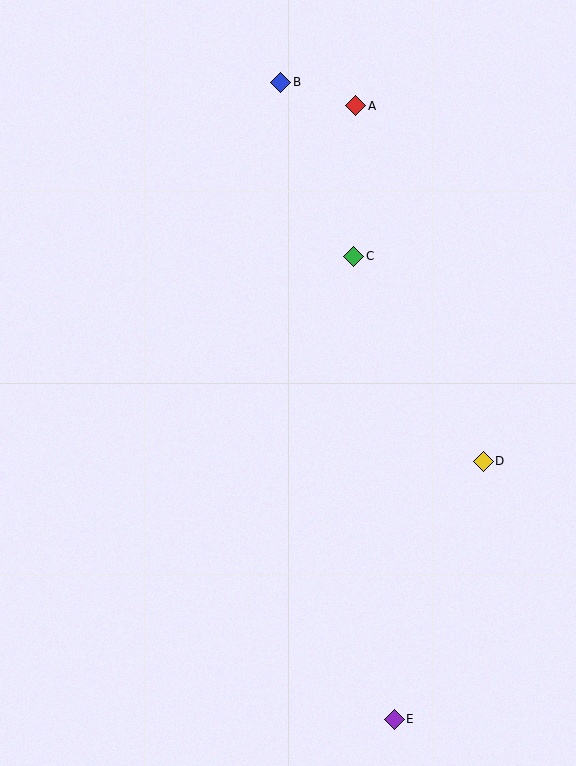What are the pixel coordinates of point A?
Point A is at (356, 106).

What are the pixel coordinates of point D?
Point D is at (483, 461).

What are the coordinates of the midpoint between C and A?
The midpoint between C and A is at (355, 181).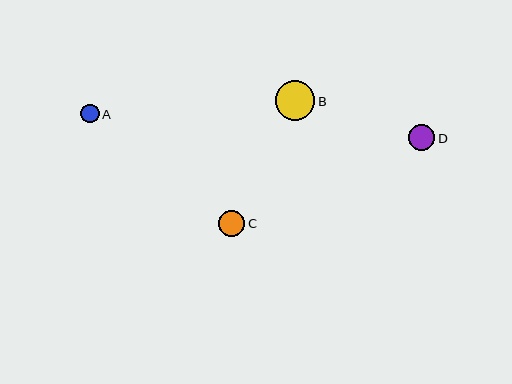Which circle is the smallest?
Circle A is the smallest with a size of approximately 18 pixels.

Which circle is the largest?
Circle B is the largest with a size of approximately 40 pixels.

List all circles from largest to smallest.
From largest to smallest: B, C, D, A.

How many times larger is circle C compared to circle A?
Circle C is approximately 1.5 times the size of circle A.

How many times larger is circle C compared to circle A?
Circle C is approximately 1.5 times the size of circle A.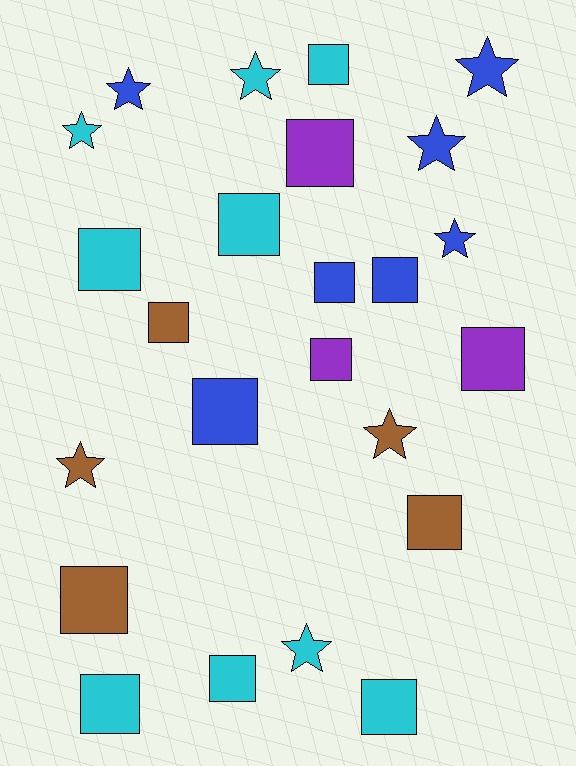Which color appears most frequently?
Cyan, with 9 objects.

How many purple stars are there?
There are no purple stars.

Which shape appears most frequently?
Square, with 15 objects.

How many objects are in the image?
There are 24 objects.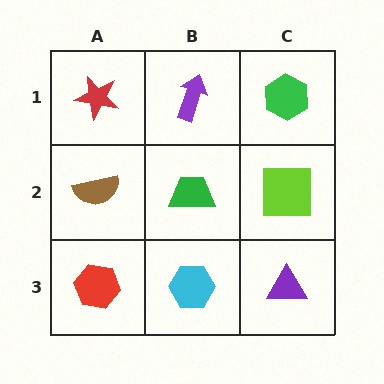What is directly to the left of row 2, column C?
A green trapezoid.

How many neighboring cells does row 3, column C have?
2.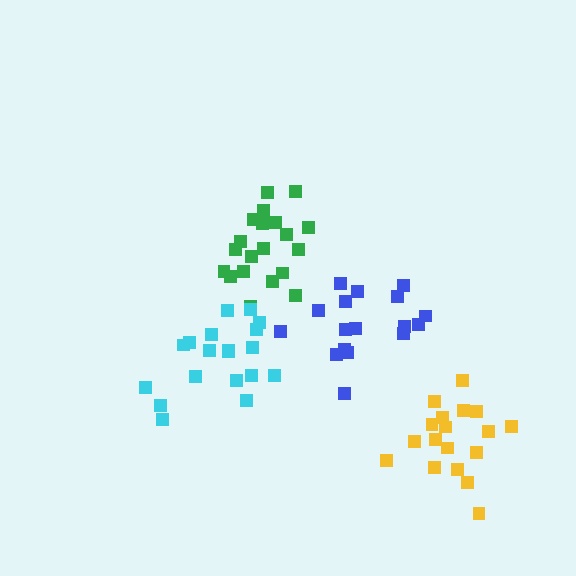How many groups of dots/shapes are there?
There are 4 groups.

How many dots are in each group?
Group 1: 17 dots, Group 2: 20 dots, Group 3: 18 dots, Group 4: 19 dots (74 total).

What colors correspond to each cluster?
The clusters are colored: blue, green, yellow, cyan.